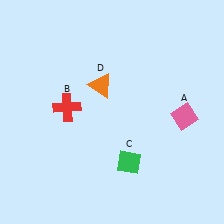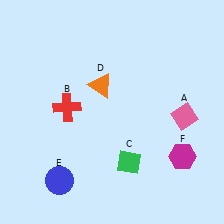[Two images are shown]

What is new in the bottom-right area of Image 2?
A magenta hexagon (F) was added in the bottom-right area of Image 2.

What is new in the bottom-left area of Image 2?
A blue circle (E) was added in the bottom-left area of Image 2.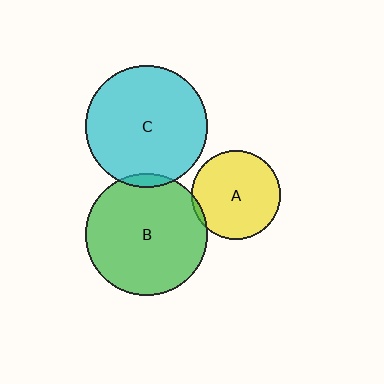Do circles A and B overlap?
Yes.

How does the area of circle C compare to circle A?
Approximately 1.9 times.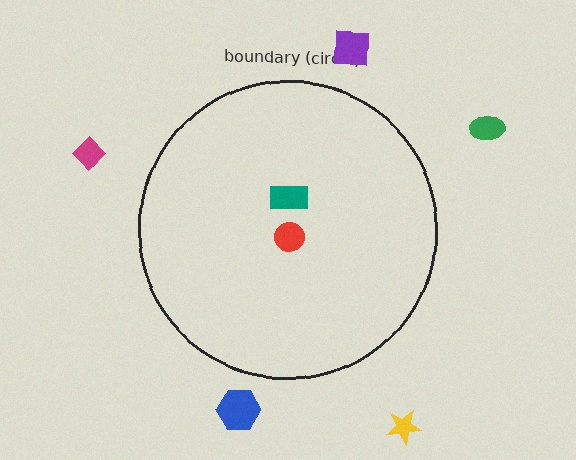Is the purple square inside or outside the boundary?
Outside.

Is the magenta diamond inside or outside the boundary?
Outside.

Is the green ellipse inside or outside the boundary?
Outside.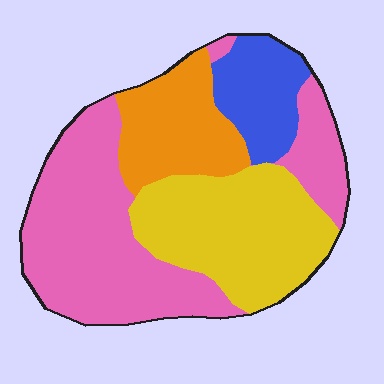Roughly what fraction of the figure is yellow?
Yellow takes up about one quarter (1/4) of the figure.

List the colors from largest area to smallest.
From largest to smallest: pink, yellow, orange, blue.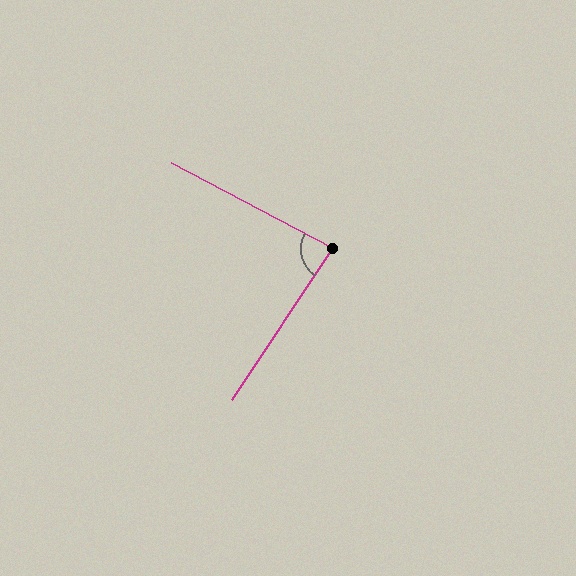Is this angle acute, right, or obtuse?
It is acute.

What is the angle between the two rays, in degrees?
Approximately 84 degrees.